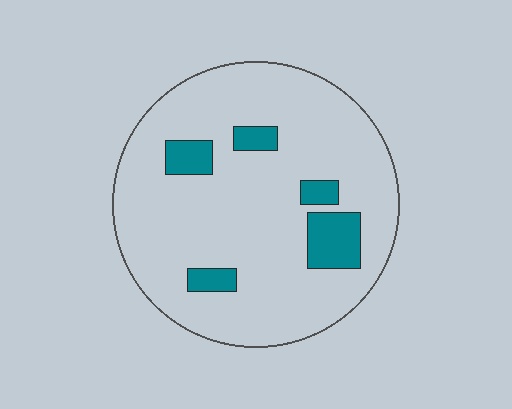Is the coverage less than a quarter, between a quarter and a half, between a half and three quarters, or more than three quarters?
Less than a quarter.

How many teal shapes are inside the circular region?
5.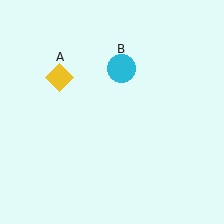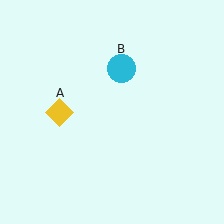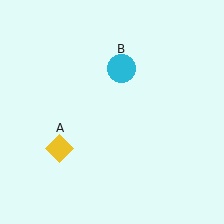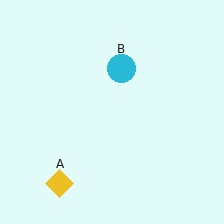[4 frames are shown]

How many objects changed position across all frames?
1 object changed position: yellow diamond (object A).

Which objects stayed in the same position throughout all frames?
Cyan circle (object B) remained stationary.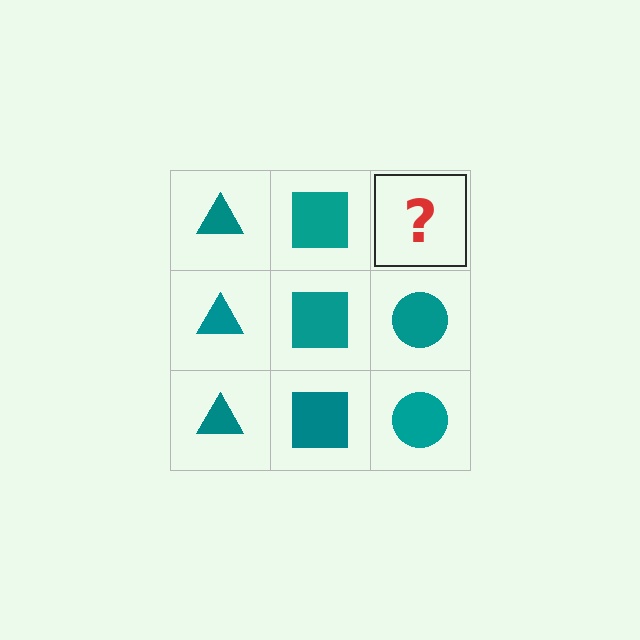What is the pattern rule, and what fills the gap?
The rule is that each column has a consistent shape. The gap should be filled with a teal circle.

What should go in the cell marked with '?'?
The missing cell should contain a teal circle.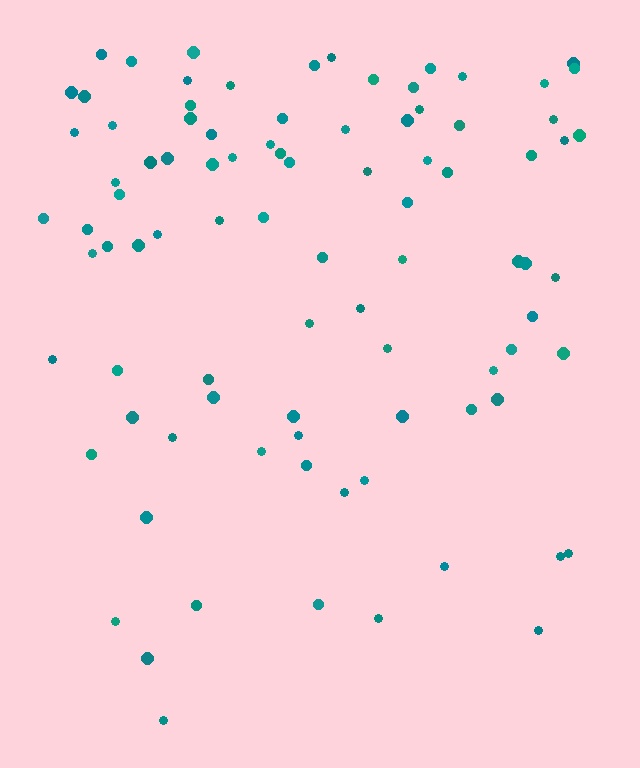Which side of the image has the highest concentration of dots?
The top.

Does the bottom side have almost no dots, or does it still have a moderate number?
Still a moderate number, just noticeably fewer than the top.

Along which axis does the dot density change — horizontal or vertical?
Vertical.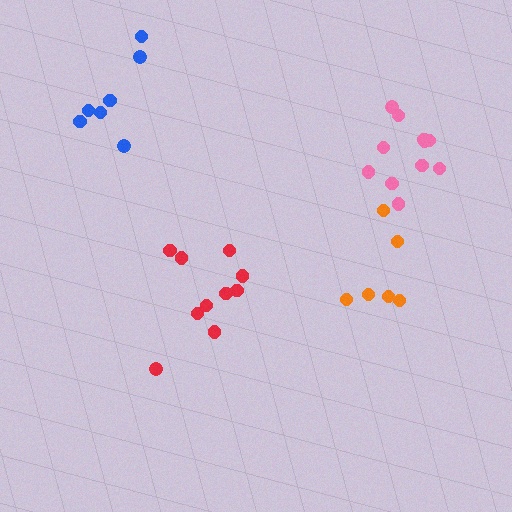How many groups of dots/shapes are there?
There are 4 groups.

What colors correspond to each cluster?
The clusters are colored: red, orange, pink, blue.